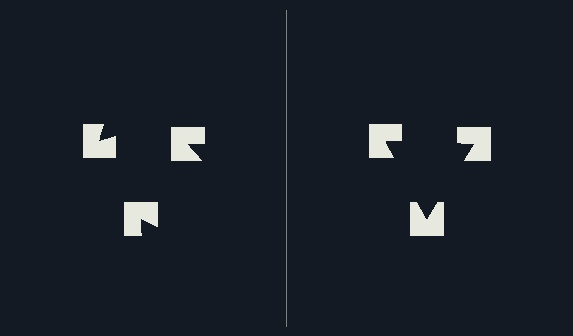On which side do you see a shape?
An illusory triangle appears on the right side. On the left side the wedge cuts are rotated, so no coherent shape forms.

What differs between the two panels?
The notched squares are positioned identically on both sides; only the wedge orientations differ. On the right they align to a triangle; on the left they are misaligned.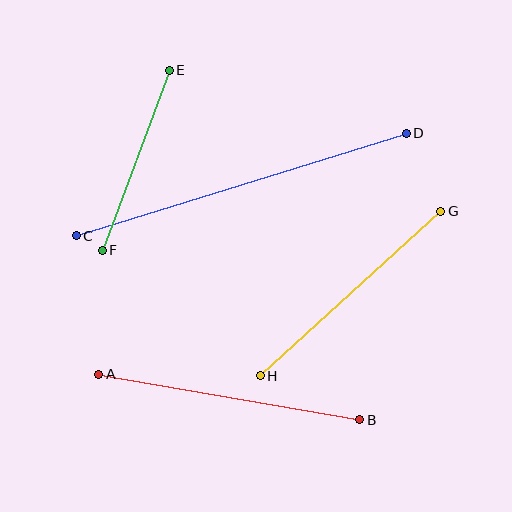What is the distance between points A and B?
The distance is approximately 265 pixels.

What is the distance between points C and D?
The distance is approximately 346 pixels.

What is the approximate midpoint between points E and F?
The midpoint is at approximately (136, 160) pixels.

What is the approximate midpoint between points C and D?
The midpoint is at approximately (241, 185) pixels.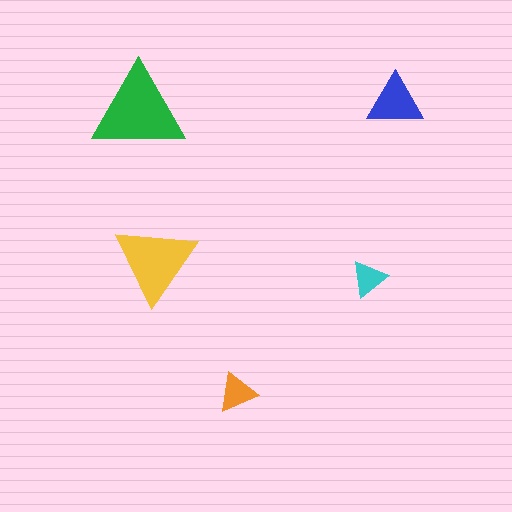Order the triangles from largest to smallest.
the green one, the yellow one, the blue one, the orange one, the cyan one.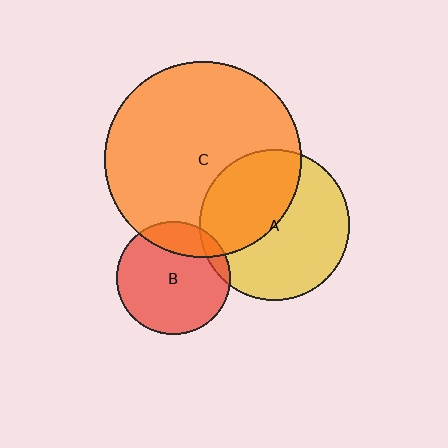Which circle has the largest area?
Circle C (orange).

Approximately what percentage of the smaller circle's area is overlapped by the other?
Approximately 10%.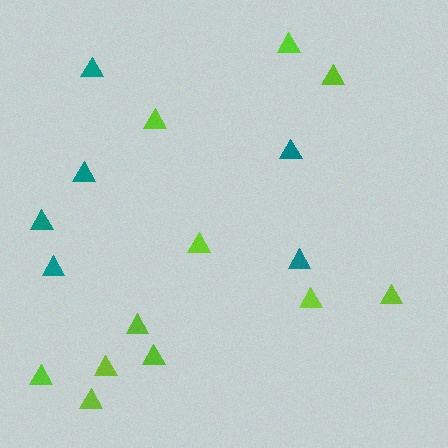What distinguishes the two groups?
There are 2 groups: one group of teal triangles (6) and one group of lime triangles (11).